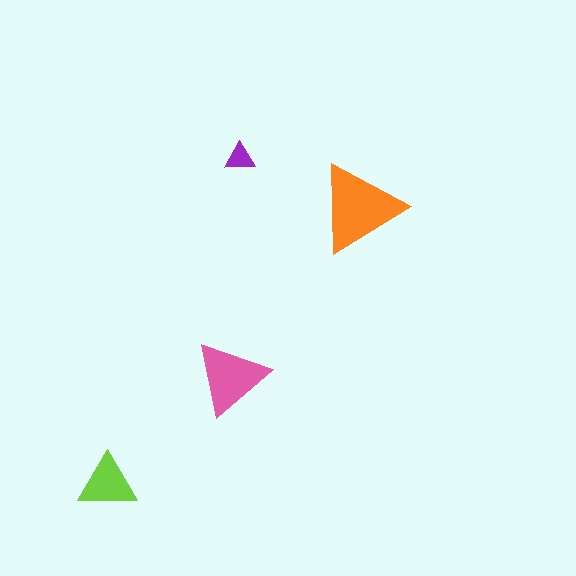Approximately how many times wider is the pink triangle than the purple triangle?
About 2.5 times wider.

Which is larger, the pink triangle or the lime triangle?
The pink one.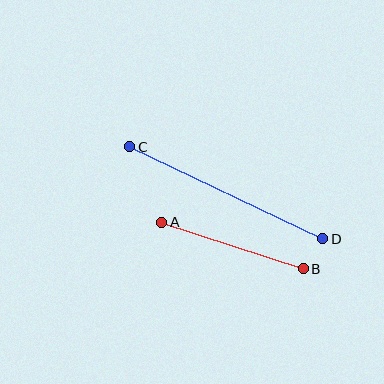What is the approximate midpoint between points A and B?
The midpoint is at approximately (232, 246) pixels.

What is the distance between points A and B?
The distance is approximately 149 pixels.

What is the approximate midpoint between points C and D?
The midpoint is at approximately (226, 193) pixels.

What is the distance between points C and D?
The distance is approximately 214 pixels.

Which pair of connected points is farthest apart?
Points C and D are farthest apart.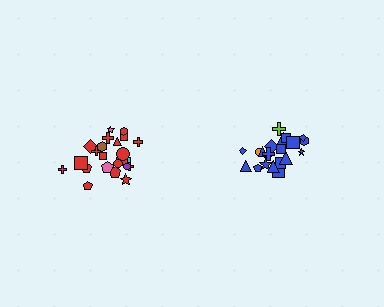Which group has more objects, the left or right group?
The left group.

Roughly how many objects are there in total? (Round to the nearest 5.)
Roughly 45 objects in total.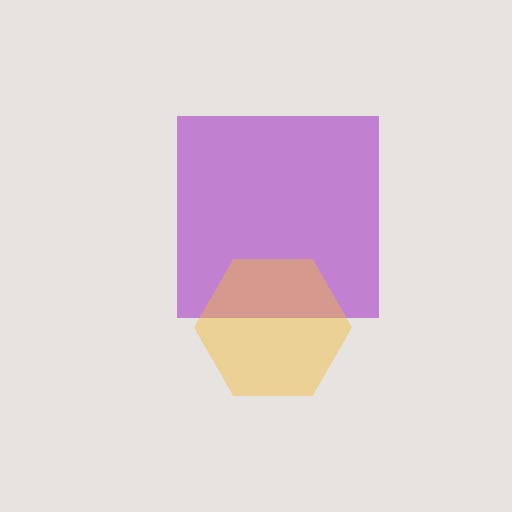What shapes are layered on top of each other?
The layered shapes are: a purple square, a yellow hexagon.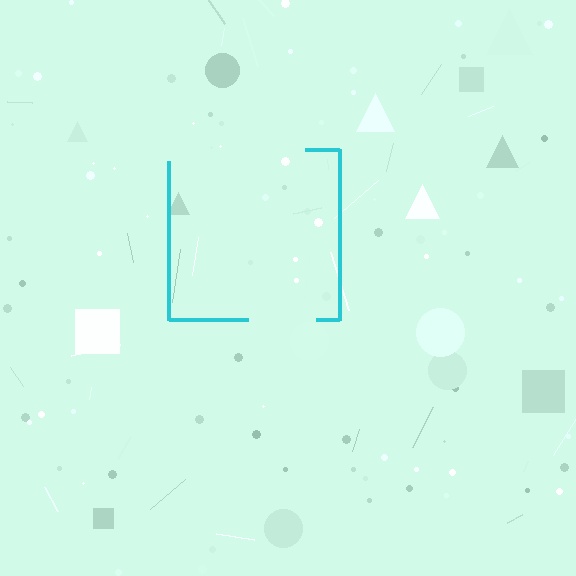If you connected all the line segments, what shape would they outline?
They would outline a square.